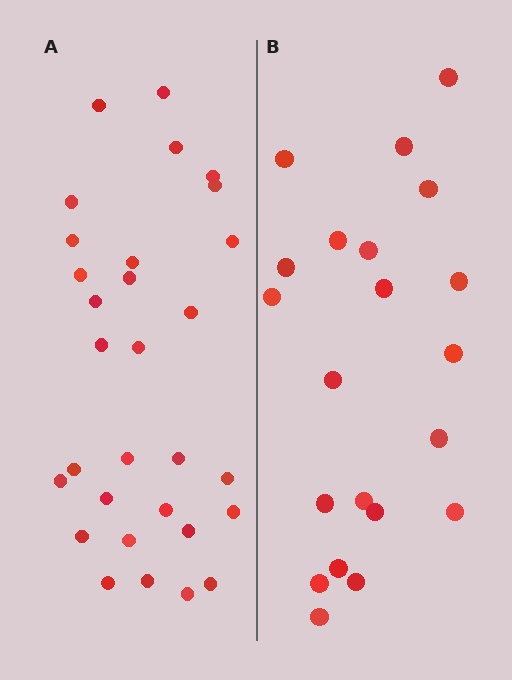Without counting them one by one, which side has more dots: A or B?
Region A (the left region) has more dots.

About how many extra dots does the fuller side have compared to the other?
Region A has roughly 8 or so more dots than region B.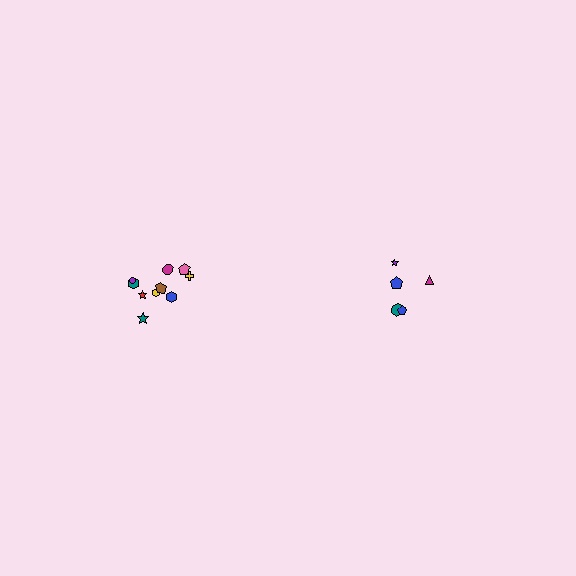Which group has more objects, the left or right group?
The left group.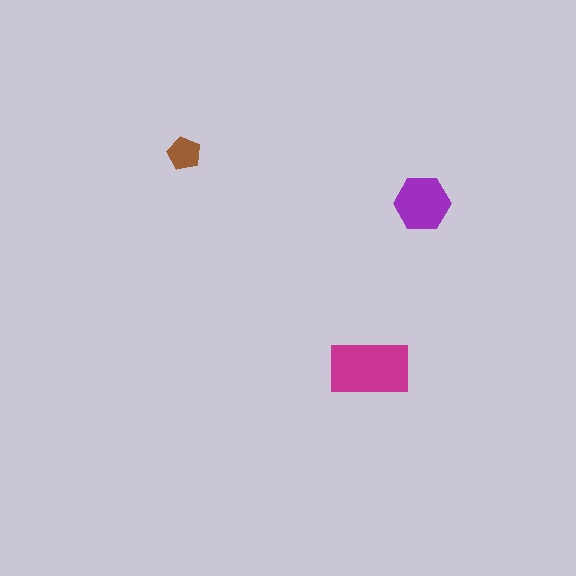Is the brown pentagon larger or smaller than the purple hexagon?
Smaller.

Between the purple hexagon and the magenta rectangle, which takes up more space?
The magenta rectangle.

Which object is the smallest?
The brown pentagon.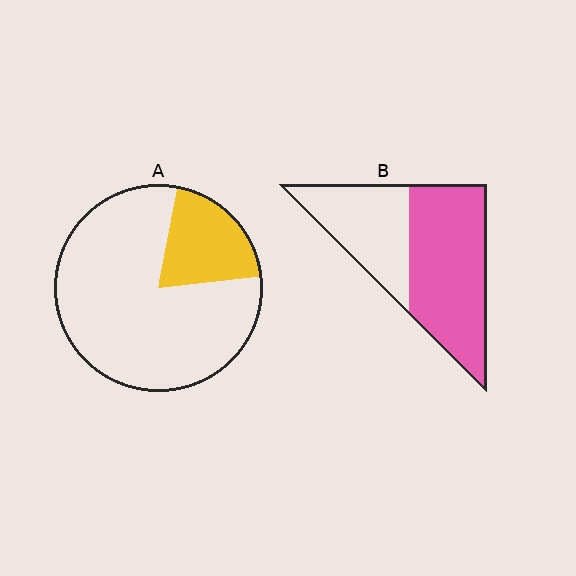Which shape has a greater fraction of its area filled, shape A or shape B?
Shape B.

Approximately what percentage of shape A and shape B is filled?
A is approximately 20% and B is approximately 60%.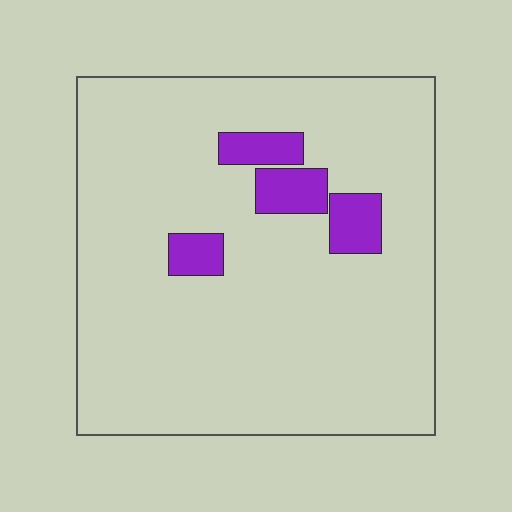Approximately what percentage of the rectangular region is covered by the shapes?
Approximately 10%.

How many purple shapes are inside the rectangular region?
4.